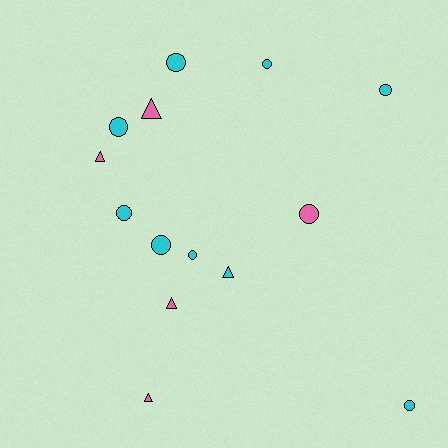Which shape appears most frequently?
Circle, with 9 objects.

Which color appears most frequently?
Cyan, with 9 objects.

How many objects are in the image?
There are 14 objects.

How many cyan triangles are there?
There is 1 cyan triangle.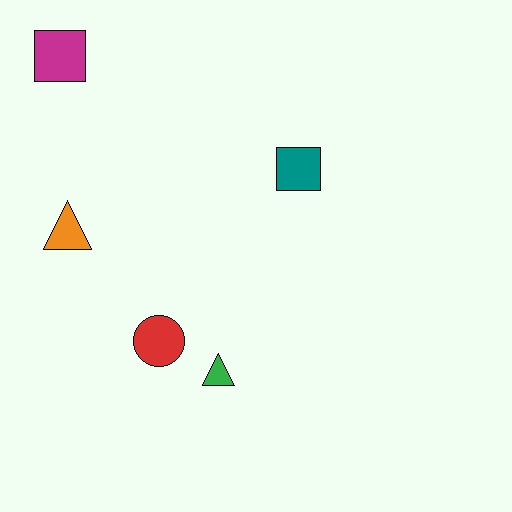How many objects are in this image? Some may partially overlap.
There are 5 objects.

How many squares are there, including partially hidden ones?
There are 2 squares.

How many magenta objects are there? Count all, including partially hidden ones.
There is 1 magenta object.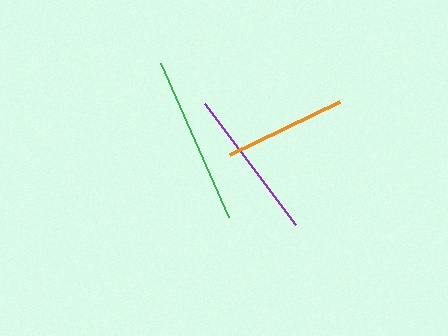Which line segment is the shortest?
The orange line is the shortest at approximately 122 pixels.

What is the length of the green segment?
The green segment is approximately 168 pixels long.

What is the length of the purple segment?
The purple segment is approximately 152 pixels long.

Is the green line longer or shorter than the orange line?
The green line is longer than the orange line.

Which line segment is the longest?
The green line is the longest at approximately 168 pixels.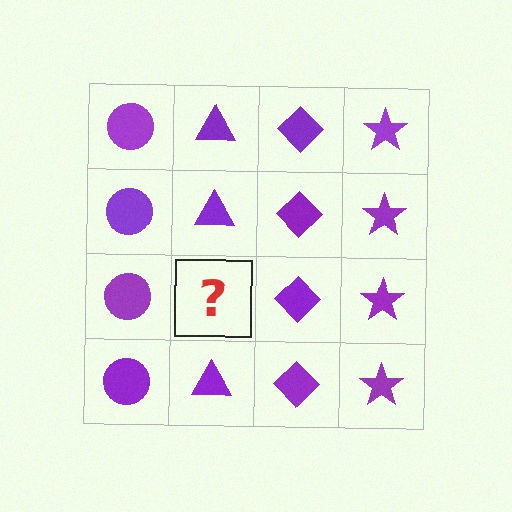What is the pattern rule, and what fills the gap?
The rule is that each column has a consistent shape. The gap should be filled with a purple triangle.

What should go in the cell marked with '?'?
The missing cell should contain a purple triangle.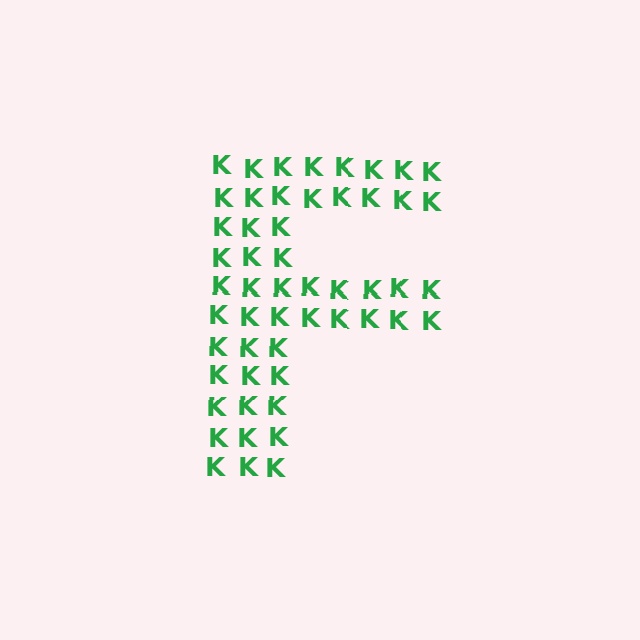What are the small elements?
The small elements are letter K's.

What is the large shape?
The large shape is the letter F.